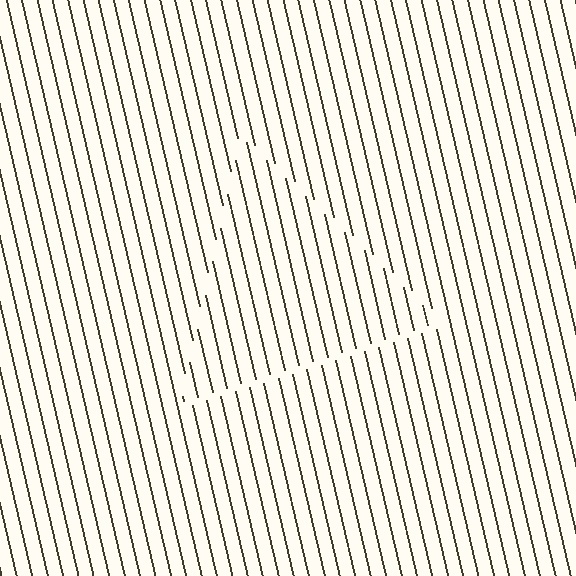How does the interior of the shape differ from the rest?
The interior of the shape contains the same grating, shifted by half a period — the contour is defined by the phase discontinuity where line-ends from the inner and outer gratings abut.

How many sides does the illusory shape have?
3 sides — the line-ends trace a triangle.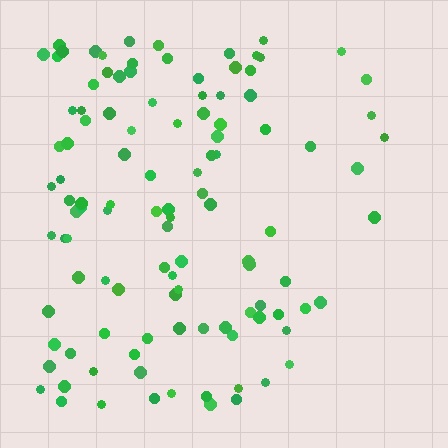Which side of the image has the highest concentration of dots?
The left.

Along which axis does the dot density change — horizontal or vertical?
Horizontal.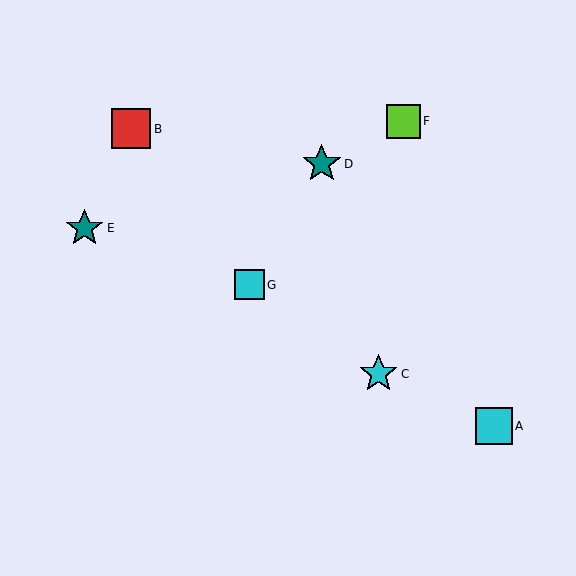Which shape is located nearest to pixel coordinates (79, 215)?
The teal star (labeled E) at (85, 228) is nearest to that location.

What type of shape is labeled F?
Shape F is a lime square.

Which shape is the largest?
The red square (labeled B) is the largest.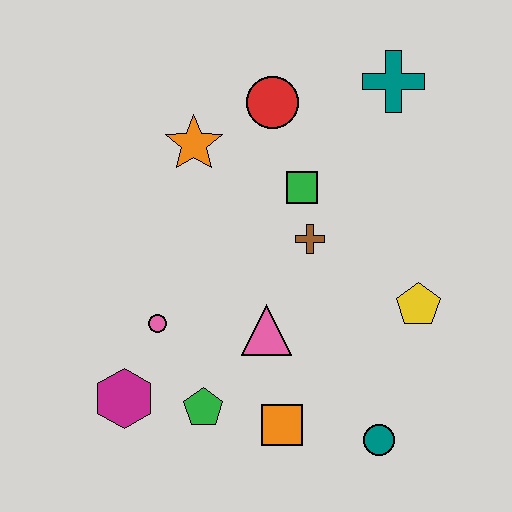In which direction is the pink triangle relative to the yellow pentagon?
The pink triangle is to the left of the yellow pentagon.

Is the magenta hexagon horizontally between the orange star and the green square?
No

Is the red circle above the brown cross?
Yes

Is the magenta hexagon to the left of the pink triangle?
Yes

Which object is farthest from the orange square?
The teal cross is farthest from the orange square.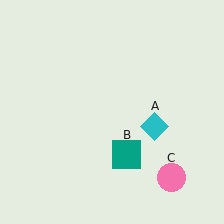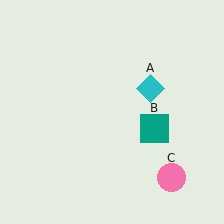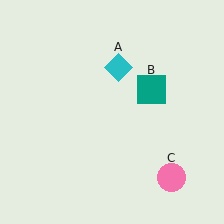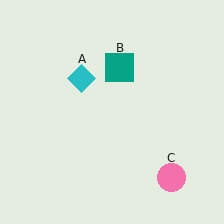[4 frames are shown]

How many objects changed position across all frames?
2 objects changed position: cyan diamond (object A), teal square (object B).